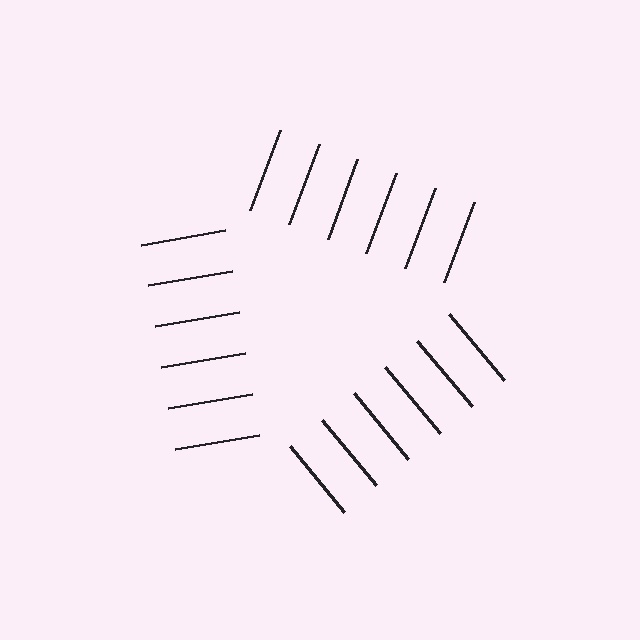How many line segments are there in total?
18 — 6 along each of the 3 edges.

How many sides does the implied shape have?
3 sides — the line-ends trace a triangle.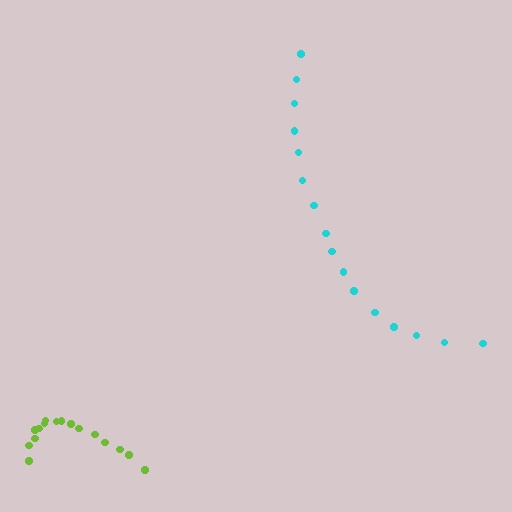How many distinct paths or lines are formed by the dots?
There are 2 distinct paths.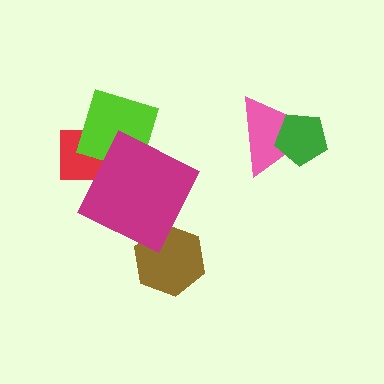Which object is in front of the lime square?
The magenta square is in front of the lime square.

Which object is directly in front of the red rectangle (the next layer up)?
The lime square is directly in front of the red rectangle.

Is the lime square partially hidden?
Yes, it is partially covered by another shape.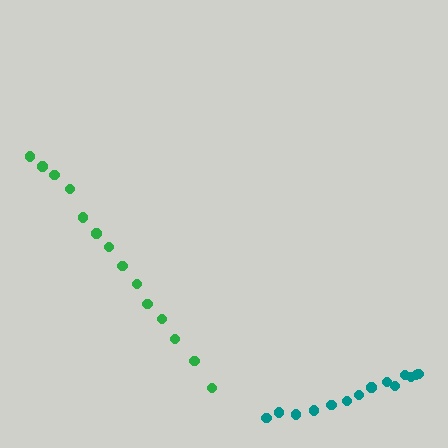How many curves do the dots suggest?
There are 2 distinct paths.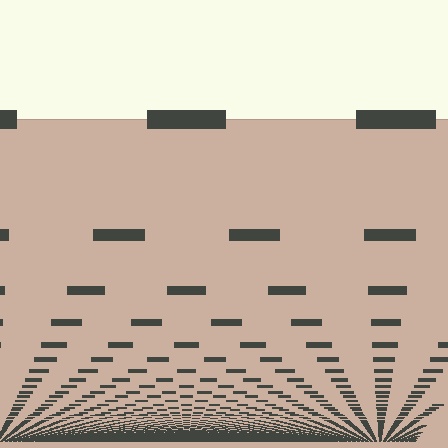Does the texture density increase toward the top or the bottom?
Density increases toward the bottom.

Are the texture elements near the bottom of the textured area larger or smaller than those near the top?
Smaller. The gradient is inverted — elements near the bottom are smaller and denser.